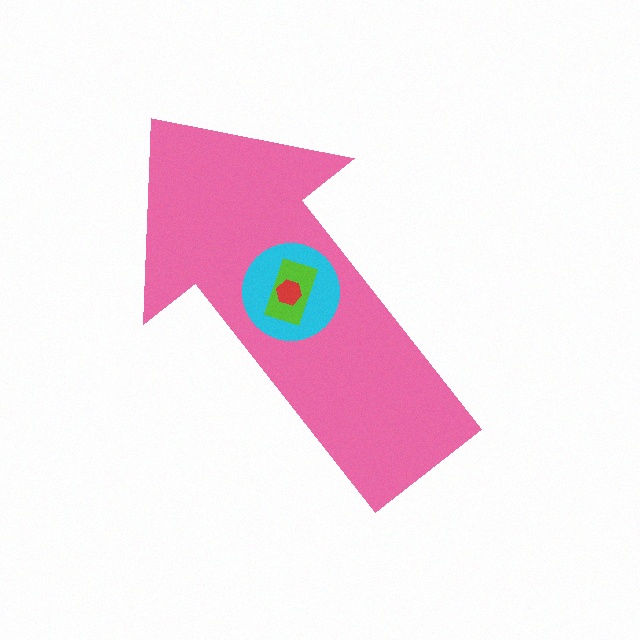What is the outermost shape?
The pink arrow.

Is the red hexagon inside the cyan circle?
Yes.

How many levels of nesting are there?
4.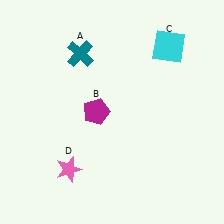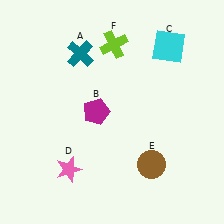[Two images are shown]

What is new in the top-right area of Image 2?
A lime cross (F) was added in the top-right area of Image 2.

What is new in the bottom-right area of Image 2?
A brown circle (E) was added in the bottom-right area of Image 2.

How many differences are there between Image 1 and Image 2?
There are 2 differences between the two images.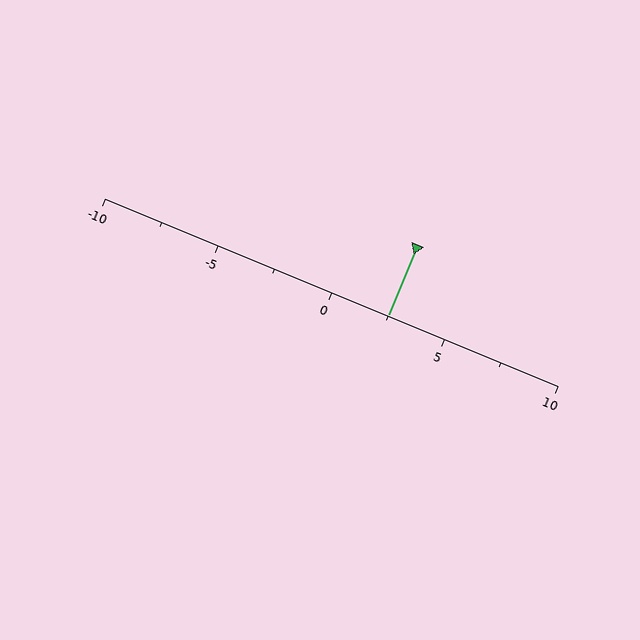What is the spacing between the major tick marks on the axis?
The major ticks are spaced 5 apart.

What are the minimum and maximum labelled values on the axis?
The axis runs from -10 to 10.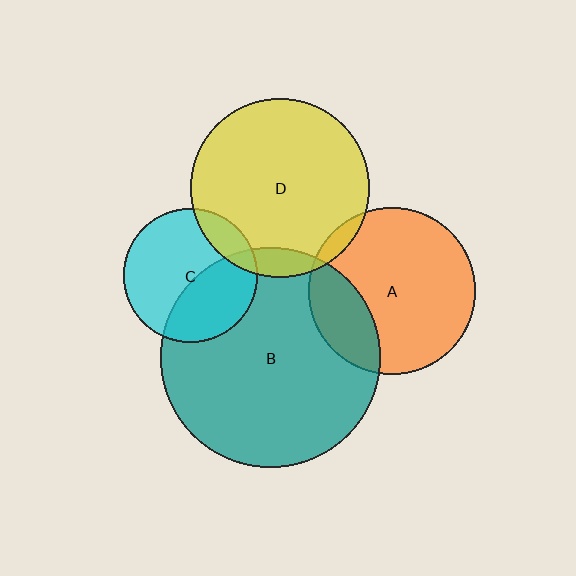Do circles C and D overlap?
Yes.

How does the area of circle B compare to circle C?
Approximately 2.7 times.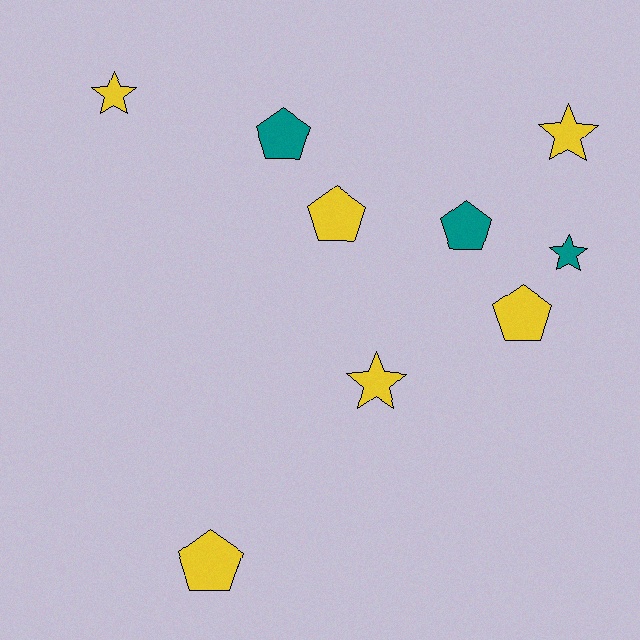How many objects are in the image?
There are 9 objects.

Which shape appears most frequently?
Pentagon, with 5 objects.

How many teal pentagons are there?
There are 2 teal pentagons.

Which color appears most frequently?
Yellow, with 6 objects.